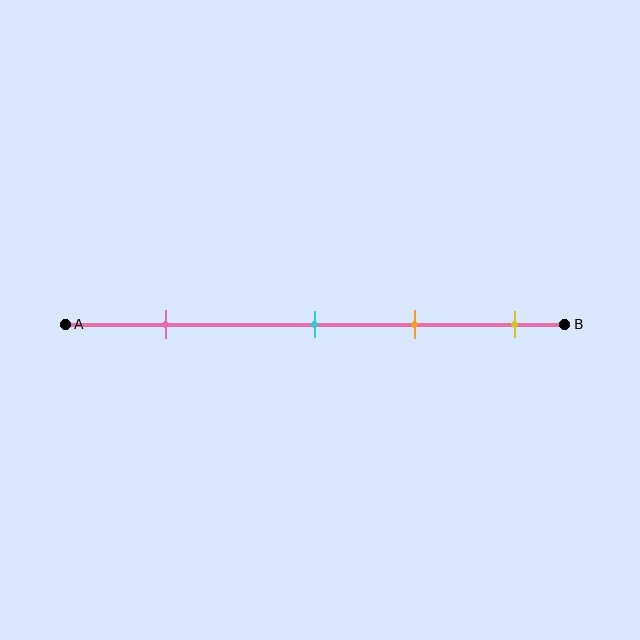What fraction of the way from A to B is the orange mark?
The orange mark is approximately 70% (0.7) of the way from A to B.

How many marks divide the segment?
There are 4 marks dividing the segment.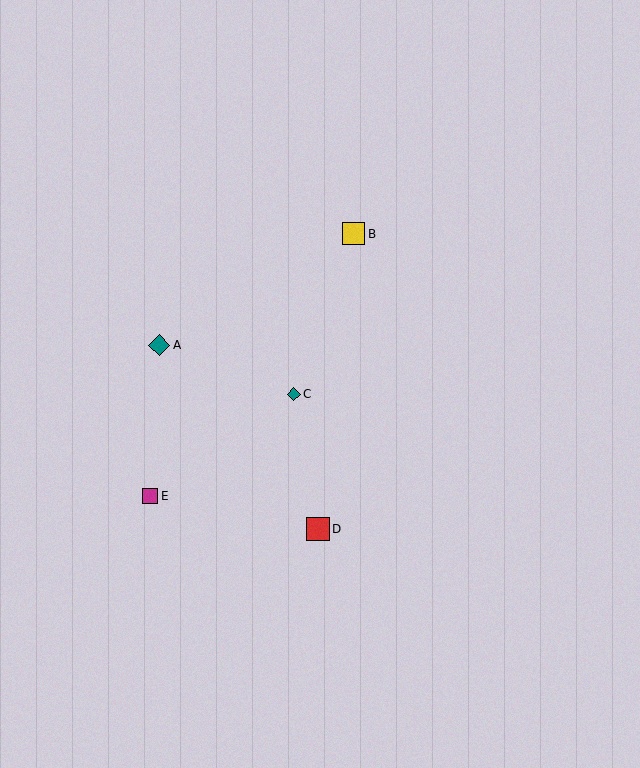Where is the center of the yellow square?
The center of the yellow square is at (354, 234).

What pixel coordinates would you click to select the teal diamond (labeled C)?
Click at (294, 394) to select the teal diamond C.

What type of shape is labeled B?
Shape B is a yellow square.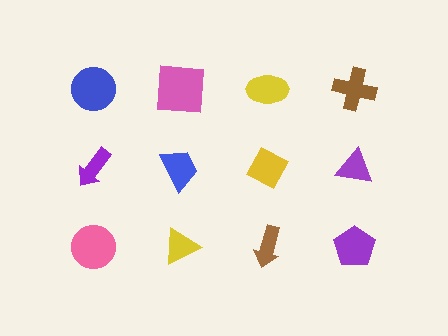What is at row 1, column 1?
A blue circle.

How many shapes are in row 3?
4 shapes.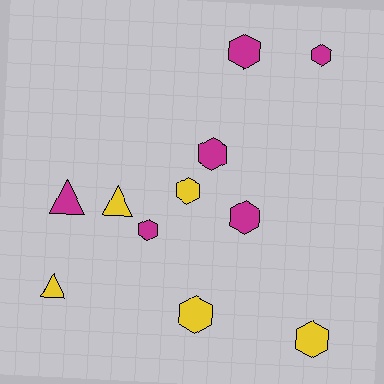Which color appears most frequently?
Magenta, with 6 objects.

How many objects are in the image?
There are 11 objects.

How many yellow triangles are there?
There are 2 yellow triangles.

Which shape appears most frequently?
Hexagon, with 8 objects.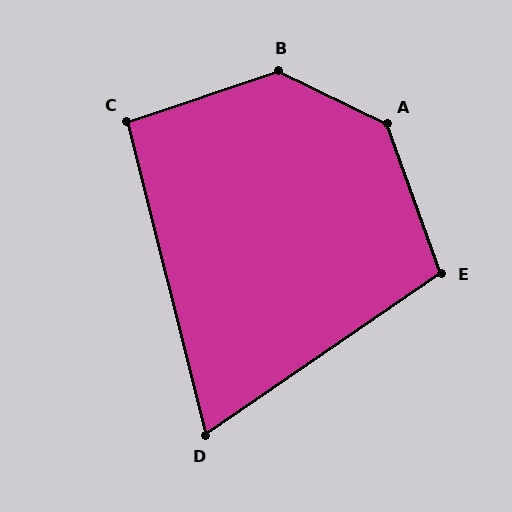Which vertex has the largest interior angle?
A, at approximately 136 degrees.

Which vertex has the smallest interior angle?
D, at approximately 70 degrees.